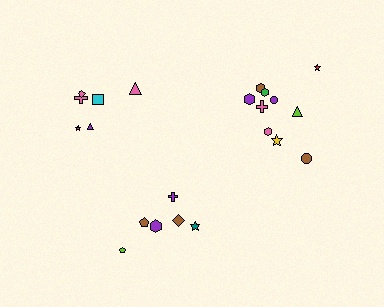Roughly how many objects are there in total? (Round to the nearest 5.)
Roughly 20 objects in total.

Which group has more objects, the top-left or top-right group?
The top-right group.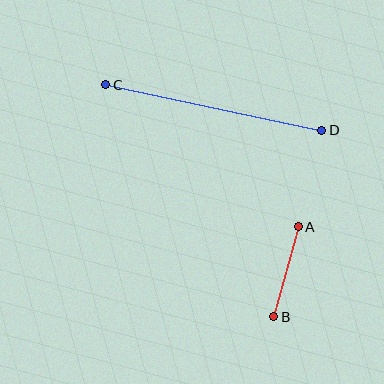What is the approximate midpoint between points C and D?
The midpoint is at approximately (214, 108) pixels.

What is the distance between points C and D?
The distance is approximately 221 pixels.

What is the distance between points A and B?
The distance is approximately 93 pixels.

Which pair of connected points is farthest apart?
Points C and D are farthest apart.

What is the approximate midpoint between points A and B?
The midpoint is at approximately (286, 272) pixels.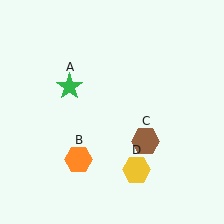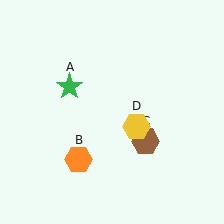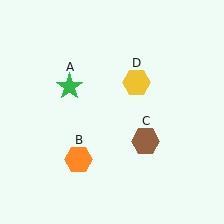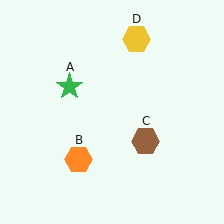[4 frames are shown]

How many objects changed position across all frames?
1 object changed position: yellow hexagon (object D).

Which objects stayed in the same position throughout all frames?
Green star (object A) and orange hexagon (object B) and brown hexagon (object C) remained stationary.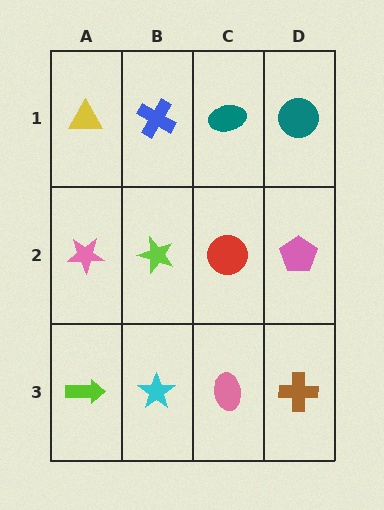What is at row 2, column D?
A pink pentagon.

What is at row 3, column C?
A pink ellipse.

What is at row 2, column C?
A red circle.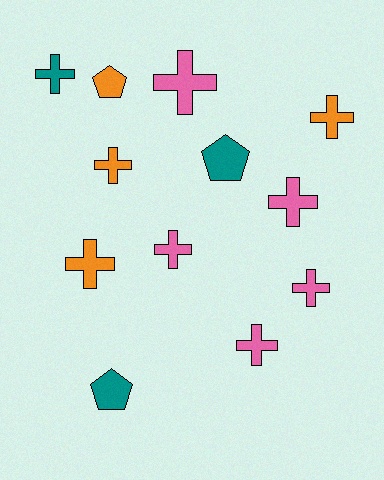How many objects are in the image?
There are 12 objects.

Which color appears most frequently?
Pink, with 5 objects.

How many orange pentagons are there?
There is 1 orange pentagon.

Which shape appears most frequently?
Cross, with 9 objects.